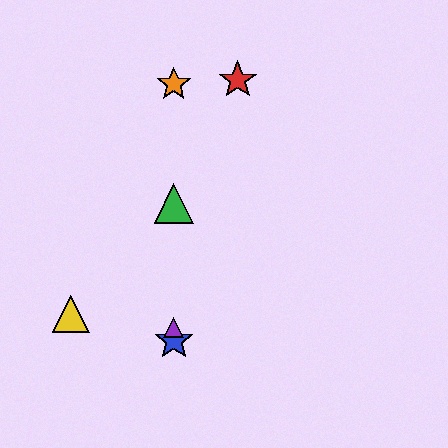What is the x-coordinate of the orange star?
The orange star is at x≈174.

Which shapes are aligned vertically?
The blue star, the green triangle, the purple triangle, the orange star are aligned vertically.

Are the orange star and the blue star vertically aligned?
Yes, both are at x≈174.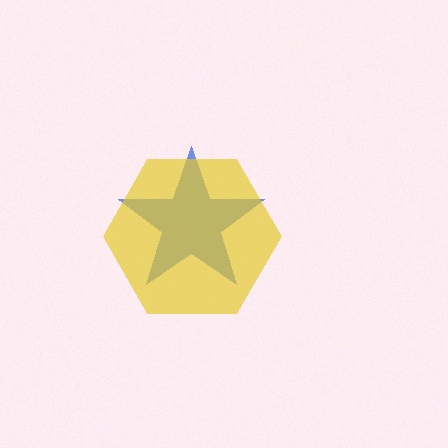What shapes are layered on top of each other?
The layered shapes are: a blue star, a yellow hexagon.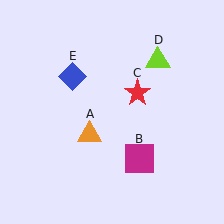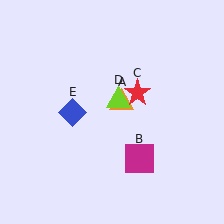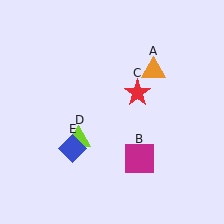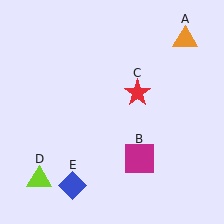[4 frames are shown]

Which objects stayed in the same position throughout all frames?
Magenta square (object B) and red star (object C) remained stationary.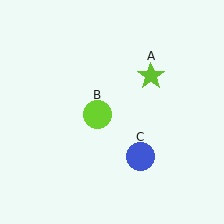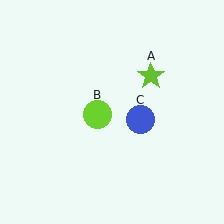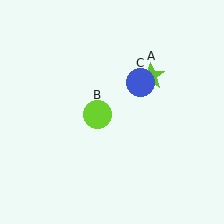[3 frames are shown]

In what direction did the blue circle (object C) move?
The blue circle (object C) moved up.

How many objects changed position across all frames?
1 object changed position: blue circle (object C).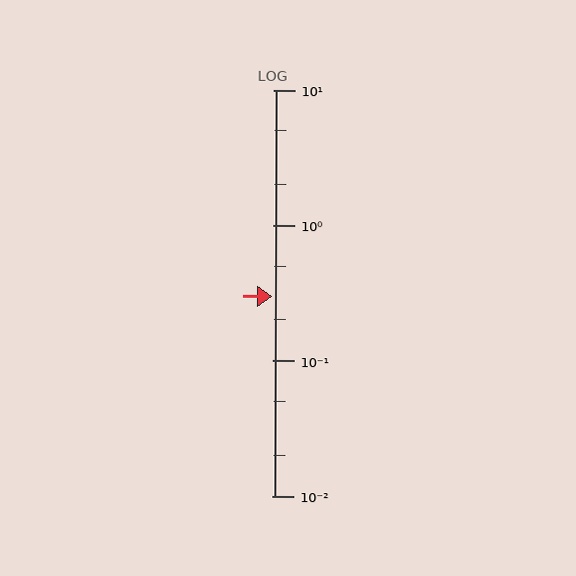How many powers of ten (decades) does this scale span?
The scale spans 3 decades, from 0.01 to 10.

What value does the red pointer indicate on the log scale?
The pointer indicates approximately 0.3.